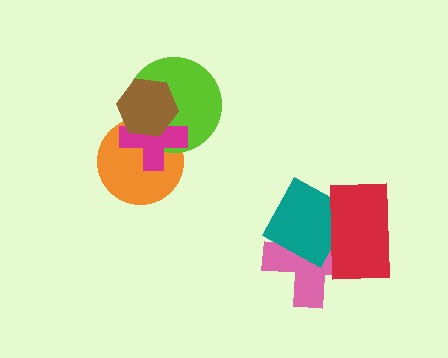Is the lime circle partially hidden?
Yes, it is partially covered by another shape.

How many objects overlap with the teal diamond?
2 objects overlap with the teal diamond.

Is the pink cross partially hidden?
Yes, it is partially covered by another shape.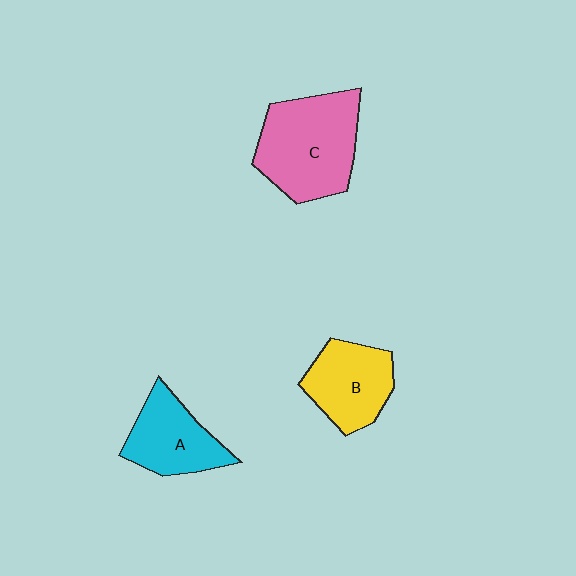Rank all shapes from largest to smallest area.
From largest to smallest: C (pink), B (yellow), A (cyan).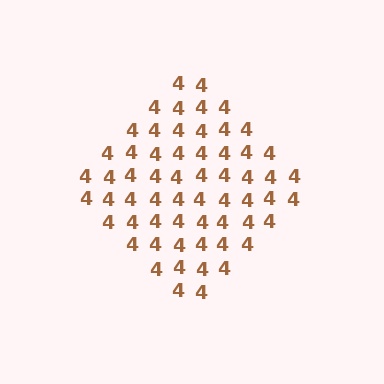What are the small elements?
The small elements are digit 4's.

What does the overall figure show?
The overall figure shows a diamond.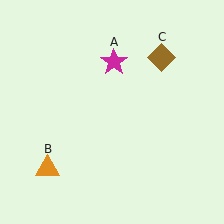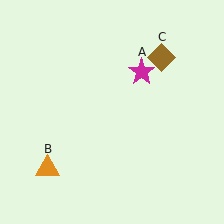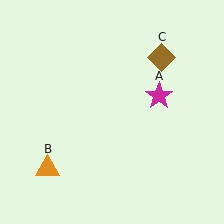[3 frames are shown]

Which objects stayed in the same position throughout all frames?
Orange triangle (object B) and brown diamond (object C) remained stationary.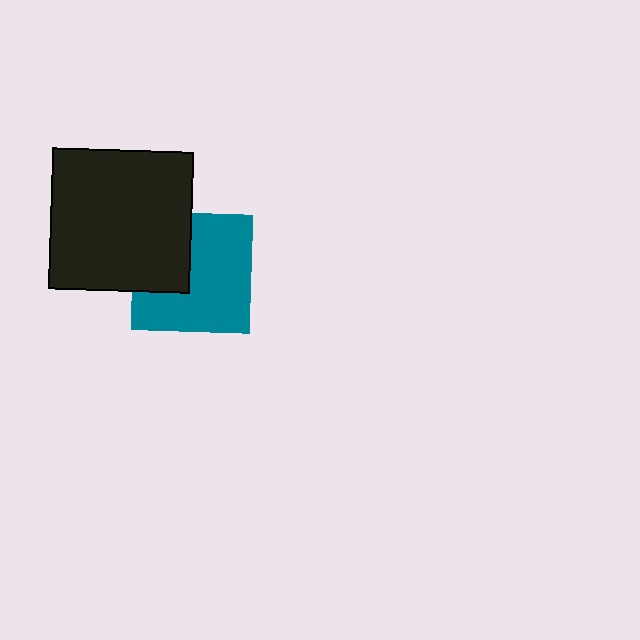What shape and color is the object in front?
The object in front is a black square.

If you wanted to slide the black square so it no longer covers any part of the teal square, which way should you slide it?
Slide it left — that is the most direct way to separate the two shapes.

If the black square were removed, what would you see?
You would see the complete teal square.